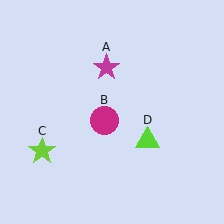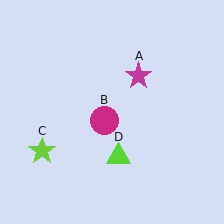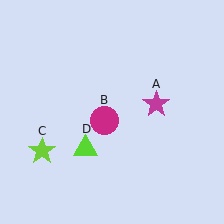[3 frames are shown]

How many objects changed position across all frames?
2 objects changed position: magenta star (object A), lime triangle (object D).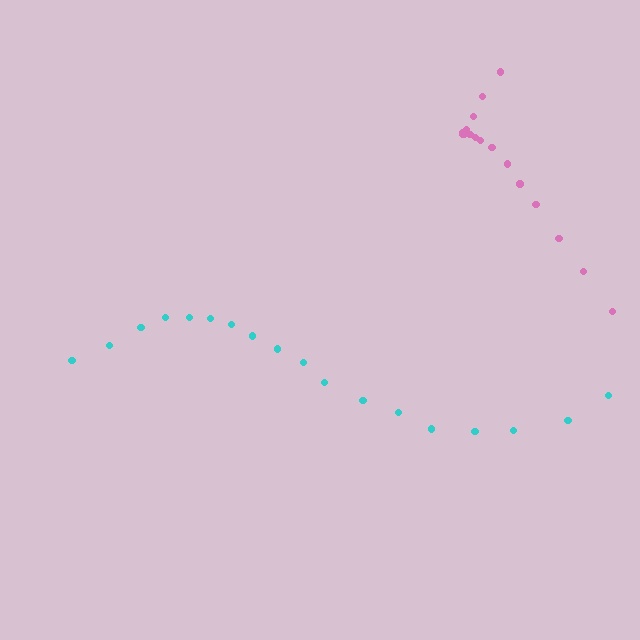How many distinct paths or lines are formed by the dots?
There are 2 distinct paths.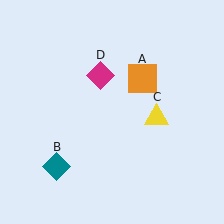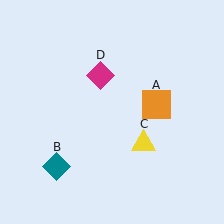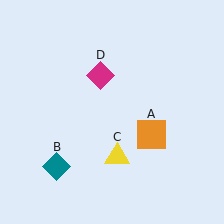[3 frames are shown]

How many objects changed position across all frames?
2 objects changed position: orange square (object A), yellow triangle (object C).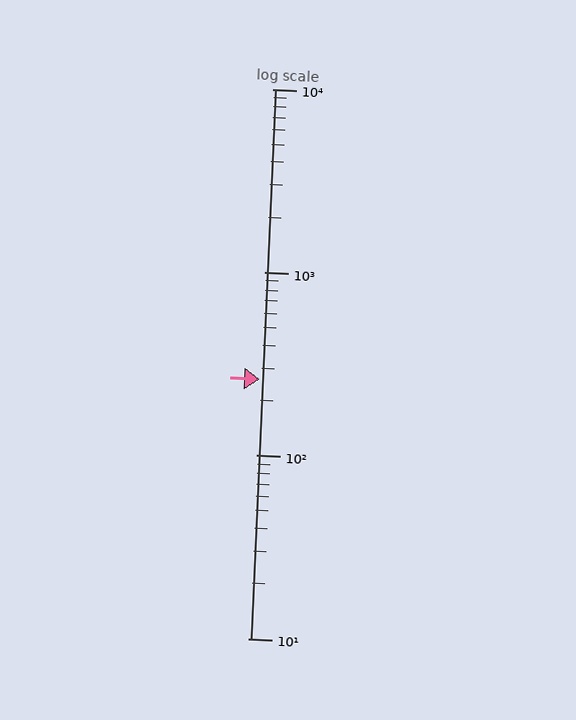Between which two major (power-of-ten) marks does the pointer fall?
The pointer is between 100 and 1000.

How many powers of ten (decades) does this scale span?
The scale spans 3 decades, from 10 to 10000.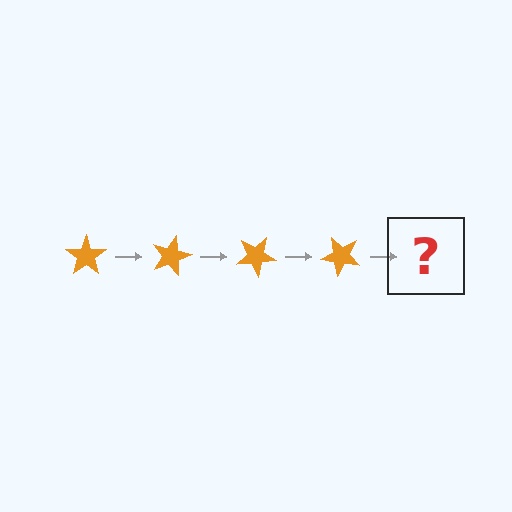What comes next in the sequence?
The next element should be an orange star rotated 60 degrees.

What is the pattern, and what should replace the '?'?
The pattern is that the star rotates 15 degrees each step. The '?' should be an orange star rotated 60 degrees.